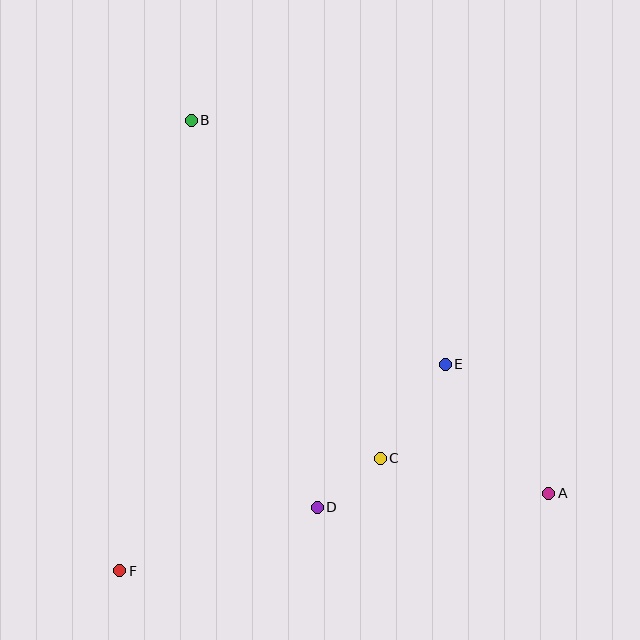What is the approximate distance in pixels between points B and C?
The distance between B and C is approximately 387 pixels.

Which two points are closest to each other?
Points C and D are closest to each other.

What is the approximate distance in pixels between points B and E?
The distance between B and E is approximately 352 pixels.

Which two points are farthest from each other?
Points A and B are farthest from each other.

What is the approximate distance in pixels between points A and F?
The distance between A and F is approximately 435 pixels.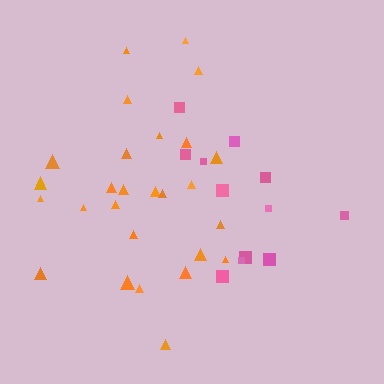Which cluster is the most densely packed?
Pink.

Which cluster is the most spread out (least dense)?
Orange.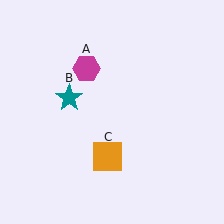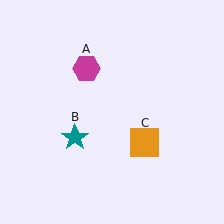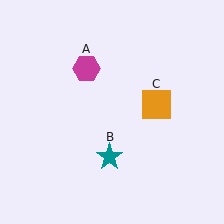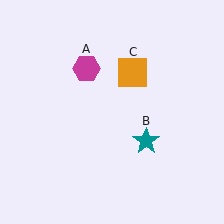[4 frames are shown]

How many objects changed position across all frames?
2 objects changed position: teal star (object B), orange square (object C).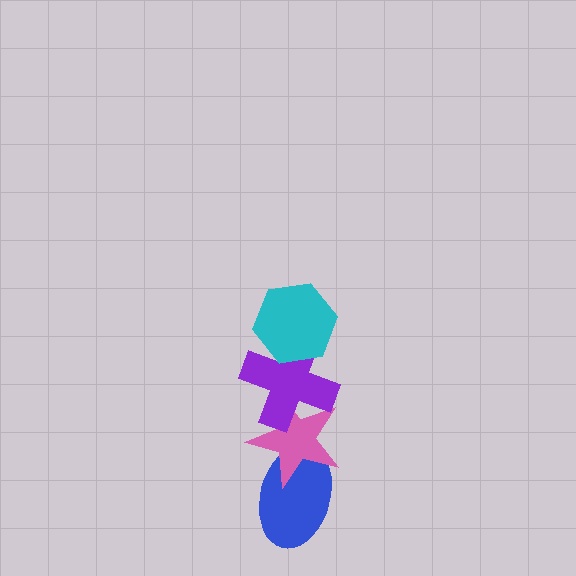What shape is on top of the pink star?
The purple cross is on top of the pink star.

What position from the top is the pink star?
The pink star is 3rd from the top.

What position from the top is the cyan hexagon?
The cyan hexagon is 1st from the top.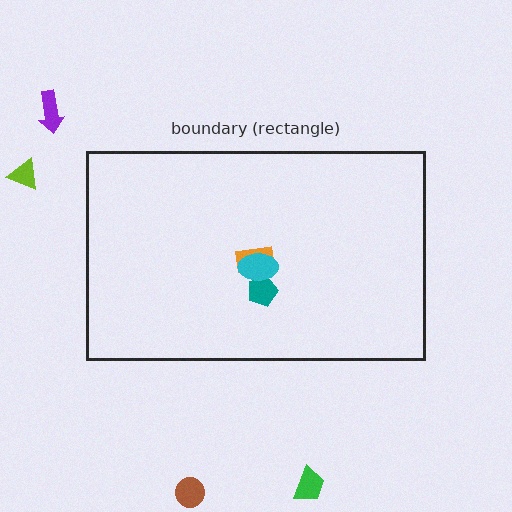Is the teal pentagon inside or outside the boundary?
Inside.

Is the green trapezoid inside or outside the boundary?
Outside.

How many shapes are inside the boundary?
3 inside, 4 outside.